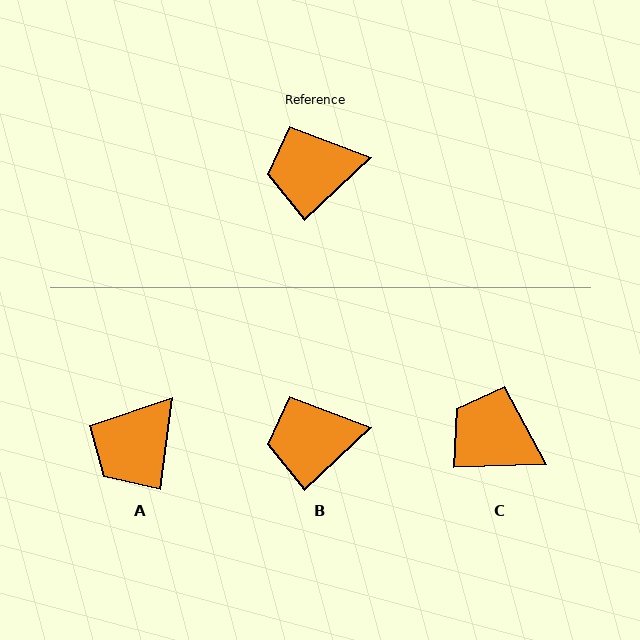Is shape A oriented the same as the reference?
No, it is off by about 39 degrees.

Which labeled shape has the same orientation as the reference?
B.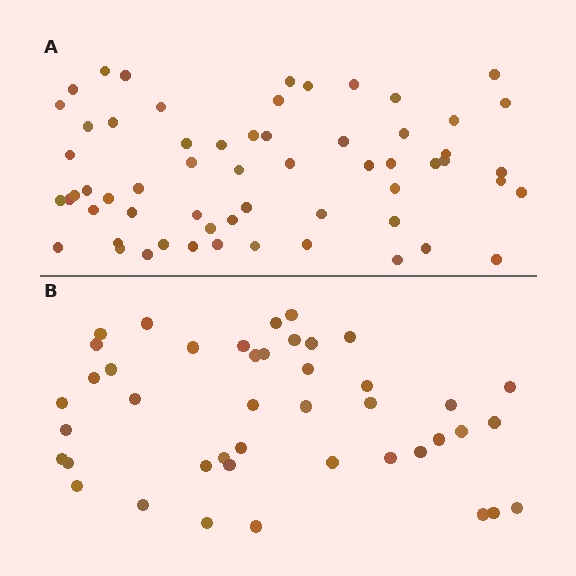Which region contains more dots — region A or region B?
Region A (the top region) has more dots.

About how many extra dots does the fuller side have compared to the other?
Region A has approximately 15 more dots than region B.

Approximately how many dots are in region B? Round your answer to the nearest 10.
About 40 dots. (The exact count is 43, which rounds to 40.)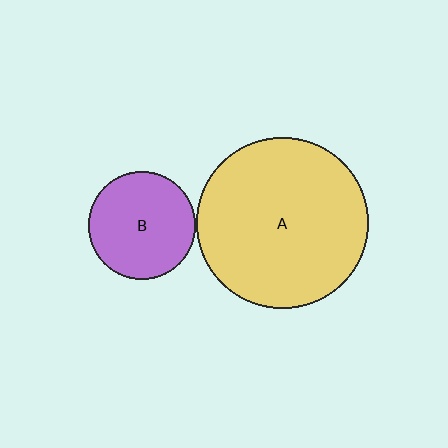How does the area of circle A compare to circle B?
Approximately 2.5 times.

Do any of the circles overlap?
No, none of the circles overlap.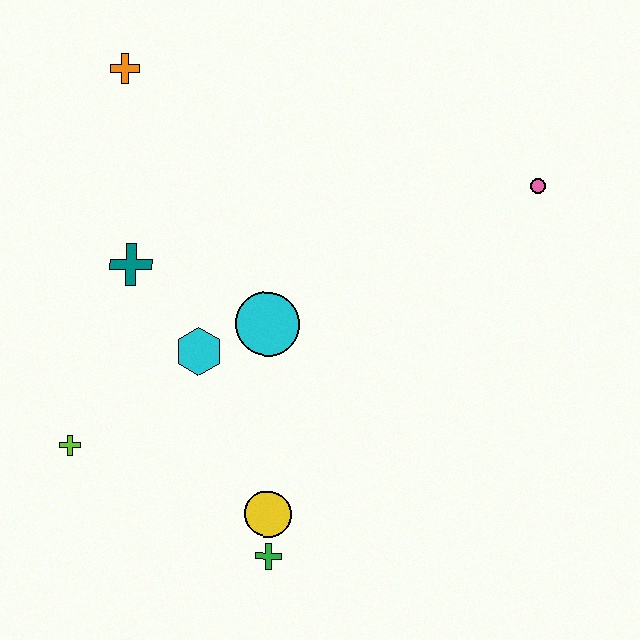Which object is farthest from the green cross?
The orange cross is farthest from the green cross.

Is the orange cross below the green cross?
No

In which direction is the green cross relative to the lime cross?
The green cross is to the right of the lime cross.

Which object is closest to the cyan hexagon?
The cyan circle is closest to the cyan hexagon.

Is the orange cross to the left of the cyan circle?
Yes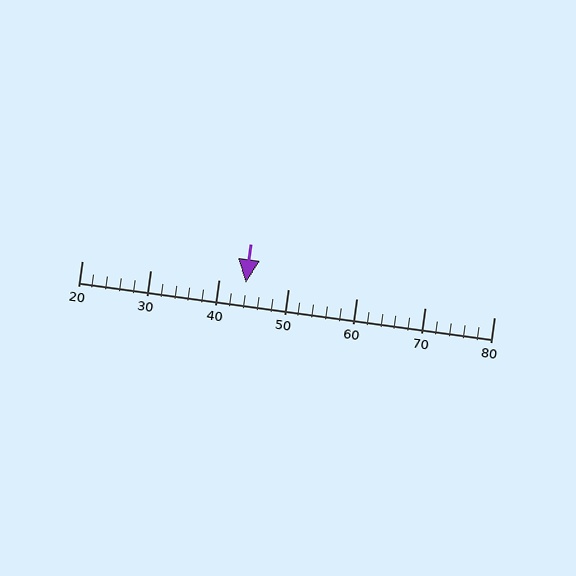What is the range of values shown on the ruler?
The ruler shows values from 20 to 80.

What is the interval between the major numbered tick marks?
The major tick marks are spaced 10 units apart.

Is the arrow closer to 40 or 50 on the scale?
The arrow is closer to 40.